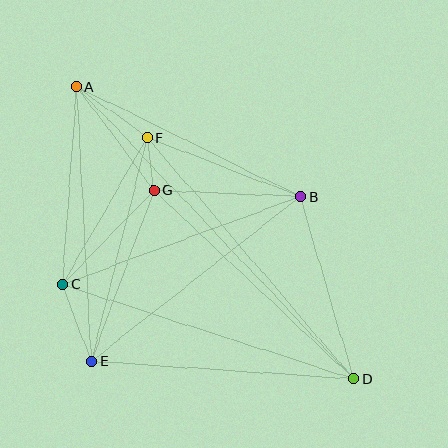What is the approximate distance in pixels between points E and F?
The distance between E and F is approximately 230 pixels.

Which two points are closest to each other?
Points F and G are closest to each other.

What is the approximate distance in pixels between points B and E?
The distance between B and E is approximately 266 pixels.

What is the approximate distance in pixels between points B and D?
The distance between B and D is approximately 190 pixels.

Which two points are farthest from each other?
Points A and D are farthest from each other.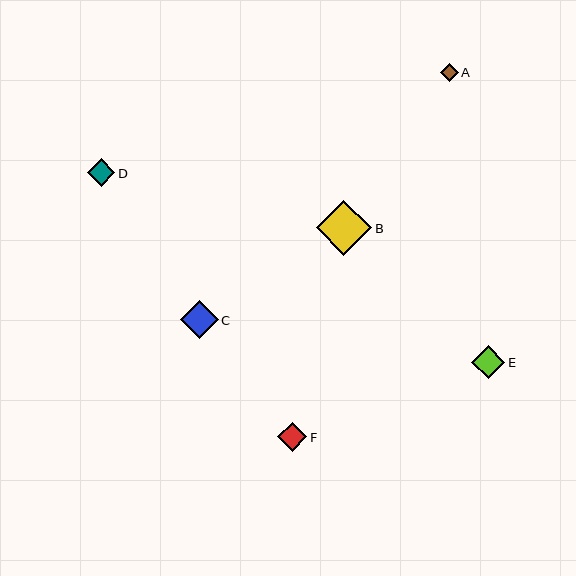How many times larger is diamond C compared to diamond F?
Diamond C is approximately 1.3 times the size of diamond F.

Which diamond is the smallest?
Diamond A is the smallest with a size of approximately 18 pixels.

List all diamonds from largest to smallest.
From largest to smallest: B, C, E, F, D, A.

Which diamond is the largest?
Diamond B is the largest with a size of approximately 55 pixels.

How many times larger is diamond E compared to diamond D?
Diamond E is approximately 1.2 times the size of diamond D.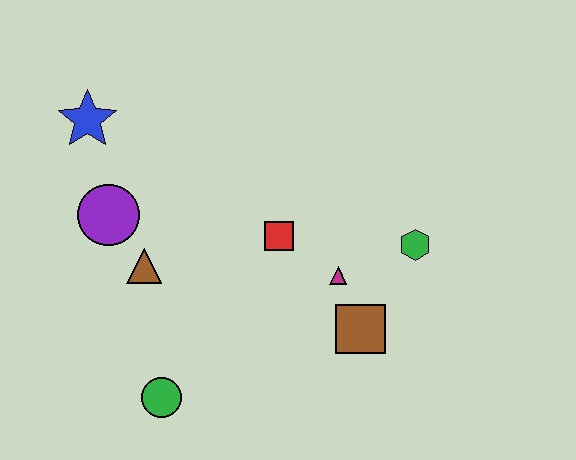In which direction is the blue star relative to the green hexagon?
The blue star is to the left of the green hexagon.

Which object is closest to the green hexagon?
The magenta triangle is closest to the green hexagon.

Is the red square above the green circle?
Yes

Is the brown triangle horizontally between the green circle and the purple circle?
Yes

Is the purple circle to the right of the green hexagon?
No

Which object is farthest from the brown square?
The blue star is farthest from the brown square.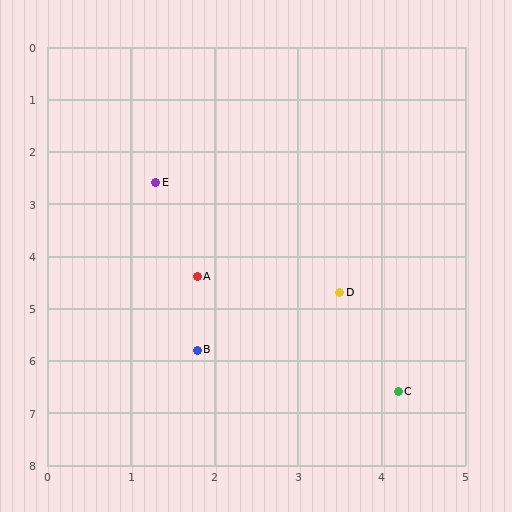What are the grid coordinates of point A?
Point A is at approximately (1.8, 4.4).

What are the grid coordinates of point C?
Point C is at approximately (4.2, 6.6).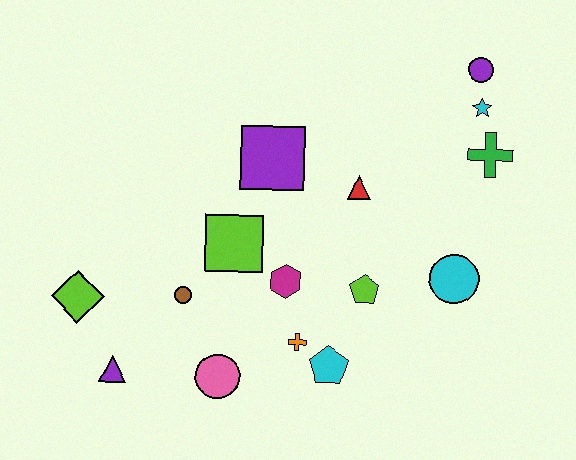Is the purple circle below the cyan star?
No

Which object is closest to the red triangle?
The purple square is closest to the red triangle.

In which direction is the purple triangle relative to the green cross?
The purple triangle is to the left of the green cross.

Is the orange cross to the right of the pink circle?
Yes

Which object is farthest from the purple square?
The purple triangle is farthest from the purple square.